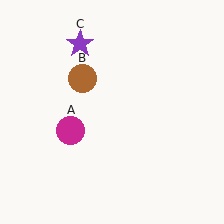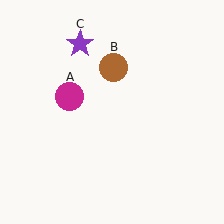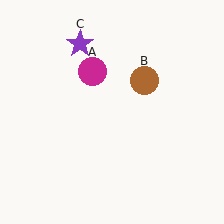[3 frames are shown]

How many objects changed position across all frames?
2 objects changed position: magenta circle (object A), brown circle (object B).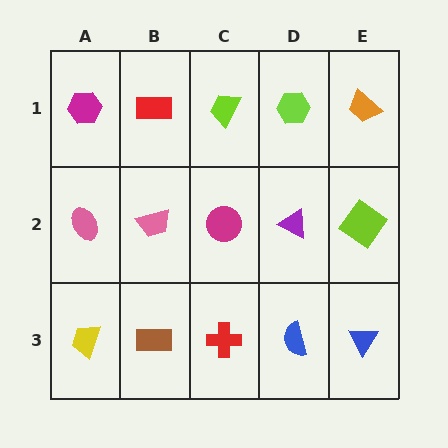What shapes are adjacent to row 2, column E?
An orange trapezoid (row 1, column E), a blue triangle (row 3, column E), a purple triangle (row 2, column D).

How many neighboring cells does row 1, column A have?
2.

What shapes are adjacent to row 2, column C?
A lime trapezoid (row 1, column C), a red cross (row 3, column C), a pink trapezoid (row 2, column B), a purple triangle (row 2, column D).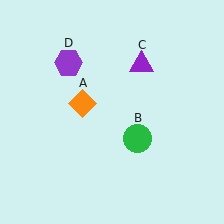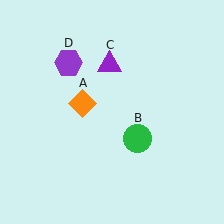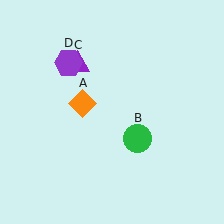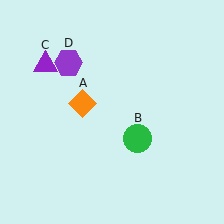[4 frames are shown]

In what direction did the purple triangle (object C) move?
The purple triangle (object C) moved left.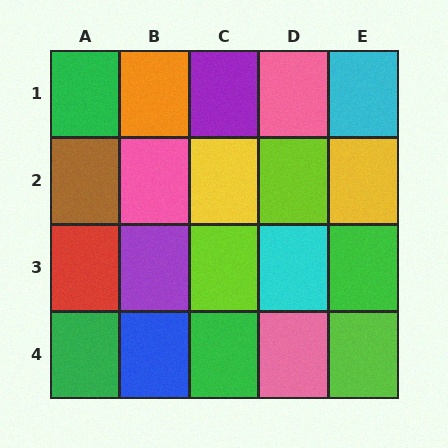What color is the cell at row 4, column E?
Lime.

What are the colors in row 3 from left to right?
Red, purple, lime, cyan, green.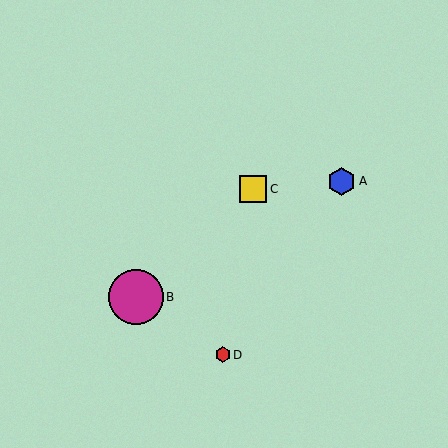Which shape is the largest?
The magenta circle (labeled B) is the largest.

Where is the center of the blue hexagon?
The center of the blue hexagon is at (342, 181).